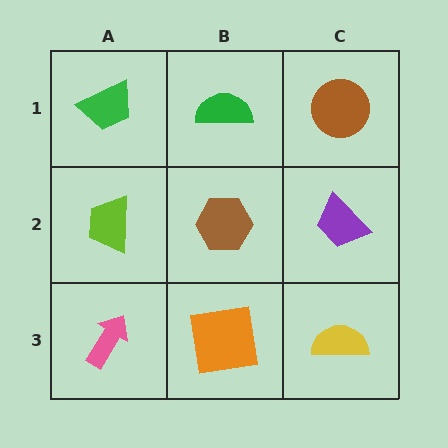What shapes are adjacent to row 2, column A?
A green trapezoid (row 1, column A), a pink arrow (row 3, column A), a brown hexagon (row 2, column B).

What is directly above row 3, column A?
A lime trapezoid.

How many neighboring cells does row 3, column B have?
3.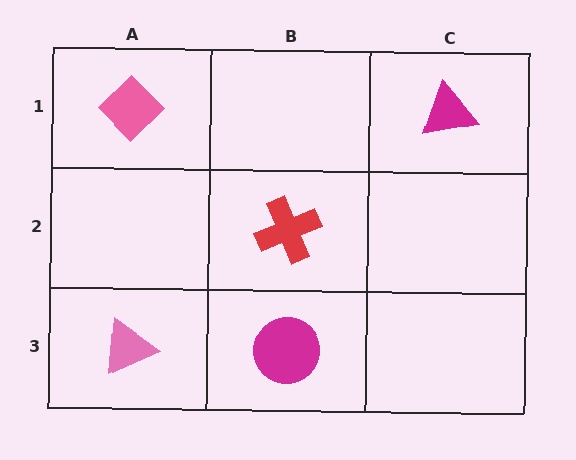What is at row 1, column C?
A magenta triangle.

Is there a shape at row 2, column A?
No, that cell is empty.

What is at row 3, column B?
A magenta circle.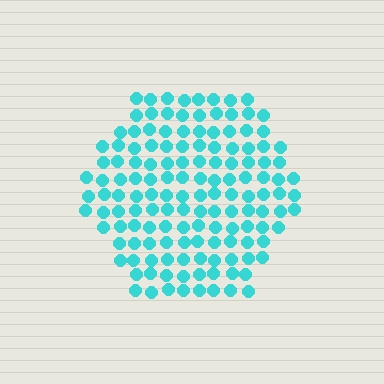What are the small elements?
The small elements are circles.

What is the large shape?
The large shape is a hexagon.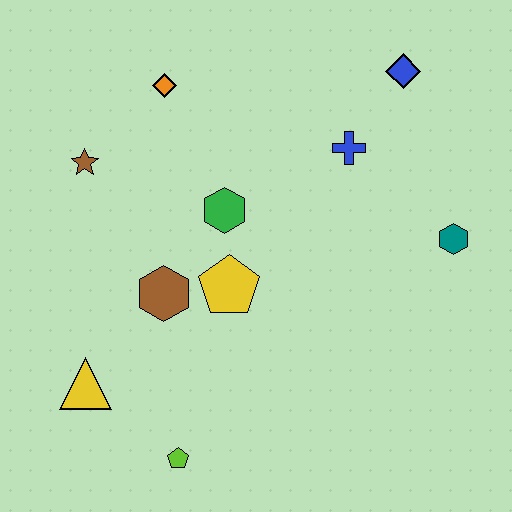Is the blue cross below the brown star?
No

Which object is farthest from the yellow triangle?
The blue diamond is farthest from the yellow triangle.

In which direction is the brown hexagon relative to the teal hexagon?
The brown hexagon is to the left of the teal hexagon.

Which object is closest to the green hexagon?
The yellow pentagon is closest to the green hexagon.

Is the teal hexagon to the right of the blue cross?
Yes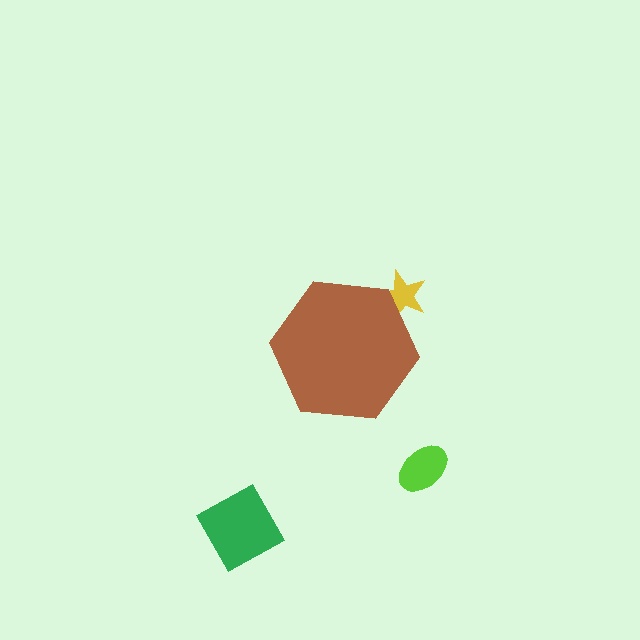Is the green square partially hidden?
No, the green square is fully visible.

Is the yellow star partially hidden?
Yes, the yellow star is partially hidden behind the brown hexagon.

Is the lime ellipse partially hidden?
No, the lime ellipse is fully visible.